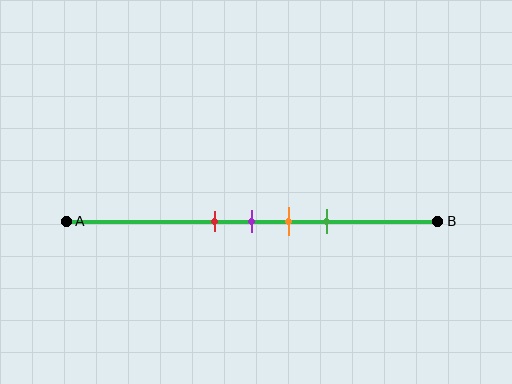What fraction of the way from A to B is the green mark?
The green mark is approximately 70% (0.7) of the way from A to B.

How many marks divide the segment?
There are 4 marks dividing the segment.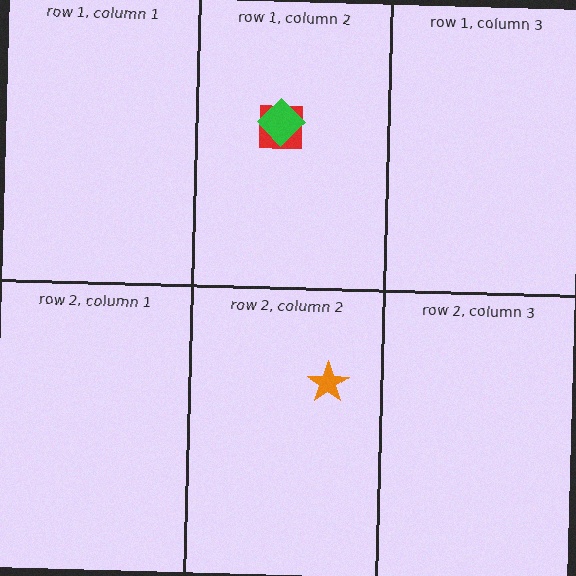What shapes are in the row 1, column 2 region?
The red square, the green diamond.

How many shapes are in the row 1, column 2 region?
2.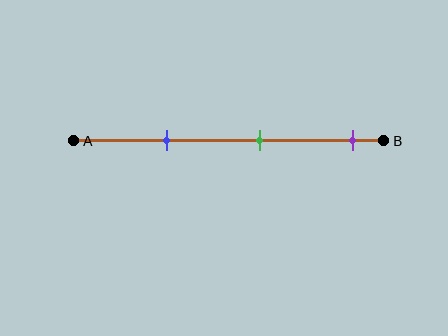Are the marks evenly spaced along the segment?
Yes, the marks are approximately evenly spaced.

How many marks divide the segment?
There are 3 marks dividing the segment.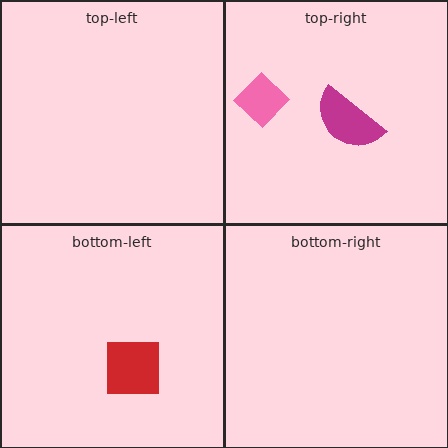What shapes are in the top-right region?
The magenta semicircle, the pink diamond.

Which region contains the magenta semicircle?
The top-right region.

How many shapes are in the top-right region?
2.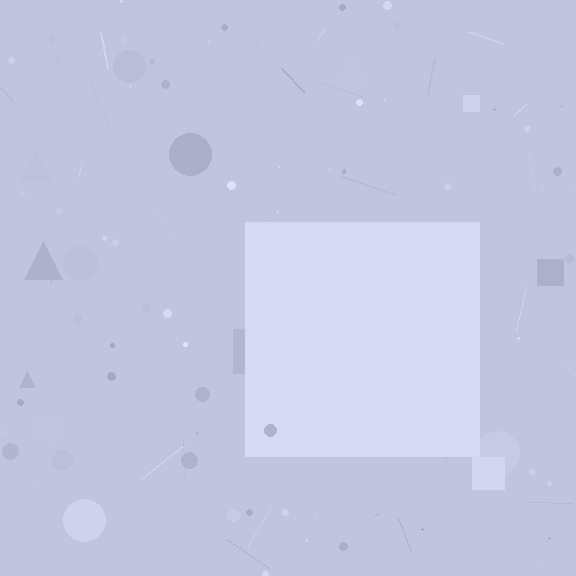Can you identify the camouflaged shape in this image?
The camouflaged shape is a square.